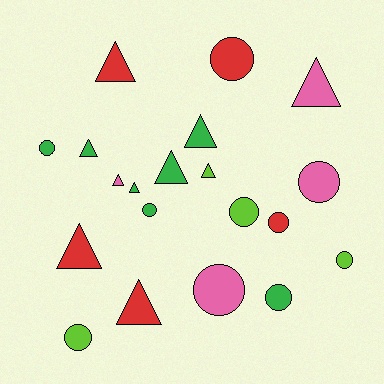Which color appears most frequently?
Green, with 7 objects.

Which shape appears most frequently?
Triangle, with 10 objects.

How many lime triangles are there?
There is 1 lime triangle.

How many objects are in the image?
There are 20 objects.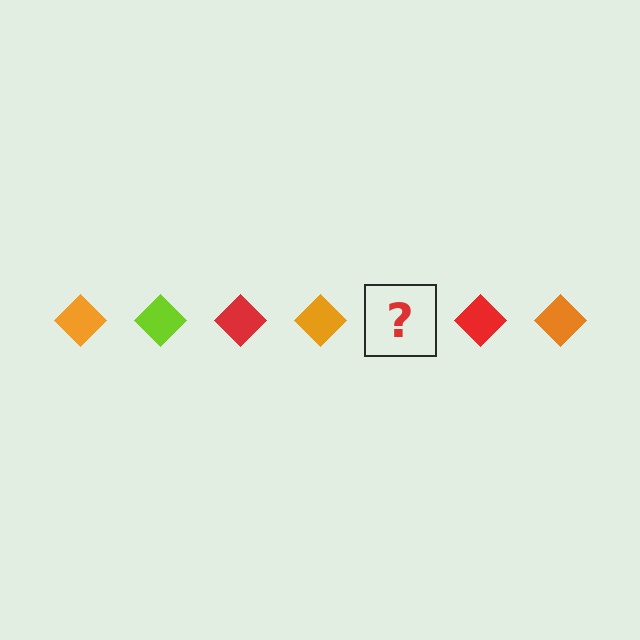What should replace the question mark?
The question mark should be replaced with a lime diamond.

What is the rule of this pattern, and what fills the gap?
The rule is that the pattern cycles through orange, lime, red diamonds. The gap should be filled with a lime diamond.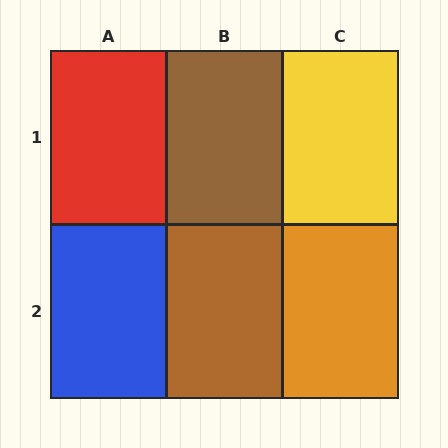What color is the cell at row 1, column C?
Yellow.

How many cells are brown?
2 cells are brown.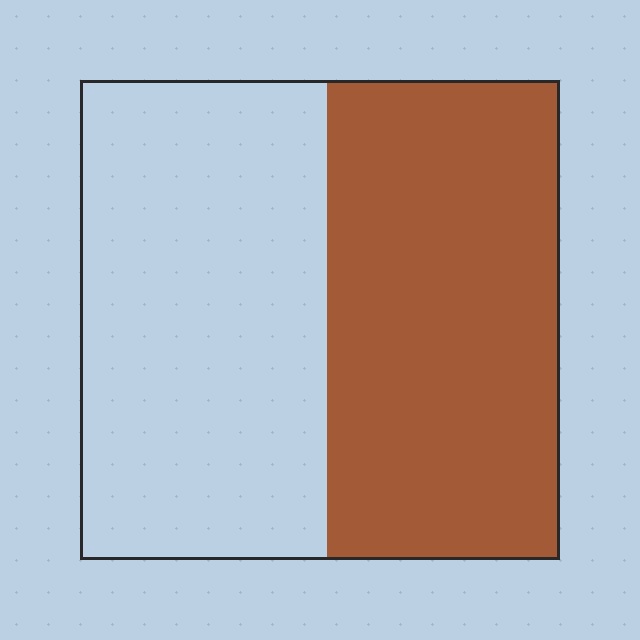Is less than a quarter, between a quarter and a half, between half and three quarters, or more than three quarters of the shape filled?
Between a quarter and a half.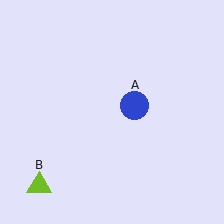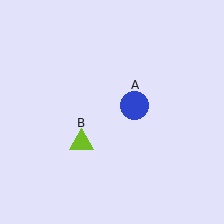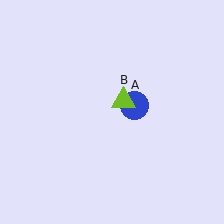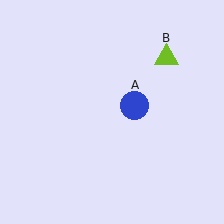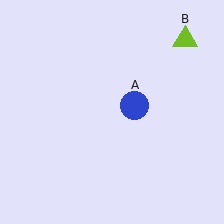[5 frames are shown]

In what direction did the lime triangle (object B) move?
The lime triangle (object B) moved up and to the right.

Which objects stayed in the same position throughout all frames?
Blue circle (object A) remained stationary.